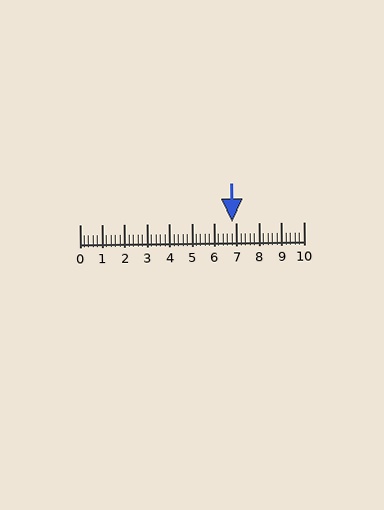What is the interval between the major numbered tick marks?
The major tick marks are spaced 1 units apart.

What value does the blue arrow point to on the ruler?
The blue arrow points to approximately 6.8.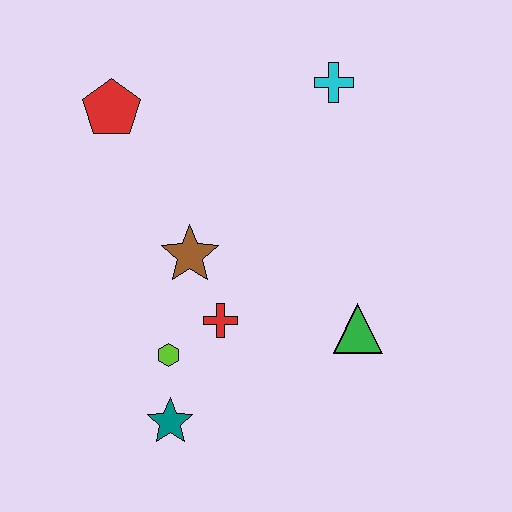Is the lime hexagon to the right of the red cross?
No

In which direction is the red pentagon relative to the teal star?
The red pentagon is above the teal star.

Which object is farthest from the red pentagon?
The green triangle is farthest from the red pentagon.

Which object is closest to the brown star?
The red cross is closest to the brown star.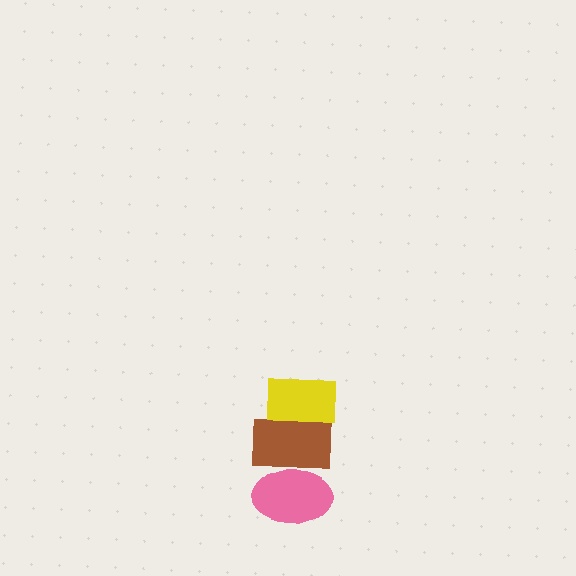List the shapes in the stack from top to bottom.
From top to bottom: the yellow rectangle, the brown rectangle, the pink ellipse.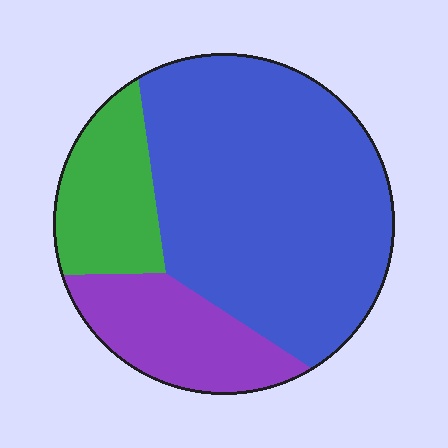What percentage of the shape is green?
Green covers around 15% of the shape.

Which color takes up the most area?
Blue, at roughly 65%.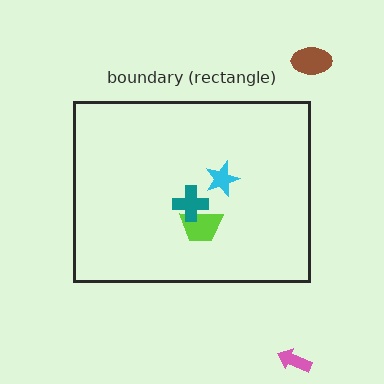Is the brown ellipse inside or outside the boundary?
Outside.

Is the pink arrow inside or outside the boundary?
Outside.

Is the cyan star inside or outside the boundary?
Inside.